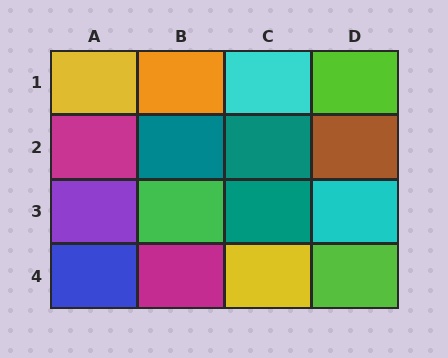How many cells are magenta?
2 cells are magenta.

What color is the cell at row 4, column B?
Magenta.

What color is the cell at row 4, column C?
Yellow.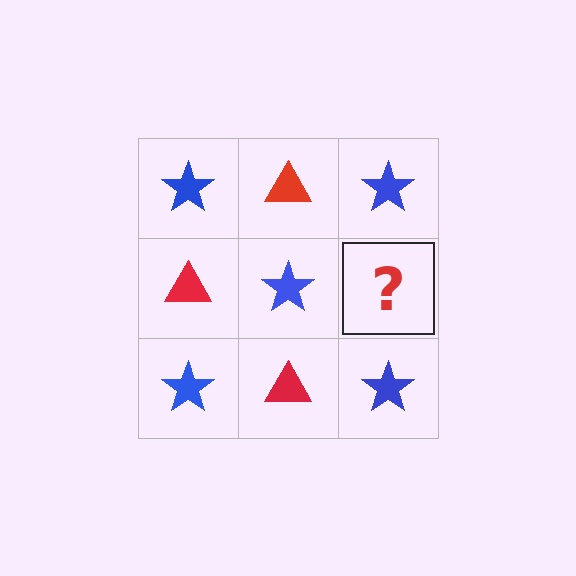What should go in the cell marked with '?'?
The missing cell should contain a red triangle.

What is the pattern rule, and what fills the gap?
The rule is that it alternates blue star and red triangle in a checkerboard pattern. The gap should be filled with a red triangle.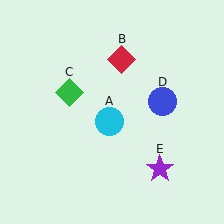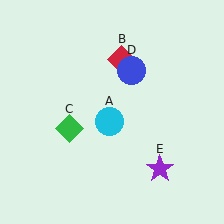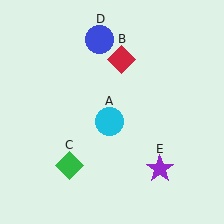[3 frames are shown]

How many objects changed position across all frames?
2 objects changed position: green diamond (object C), blue circle (object D).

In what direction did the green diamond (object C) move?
The green diamond (object C) moved down.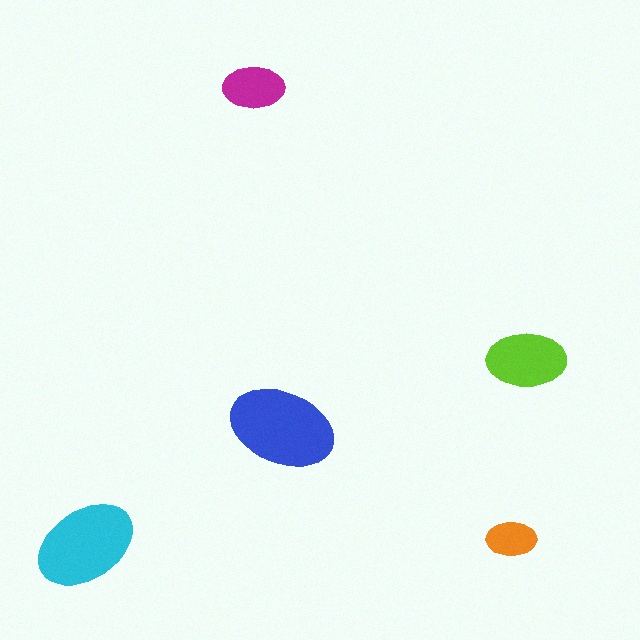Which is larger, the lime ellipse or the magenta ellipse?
The lime one.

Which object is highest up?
The magenta ellipse is topmost.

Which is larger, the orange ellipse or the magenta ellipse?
The magenta one.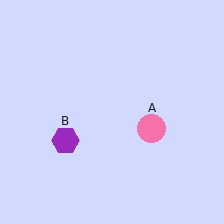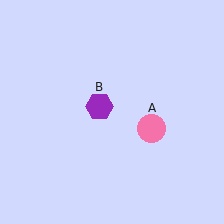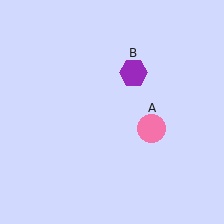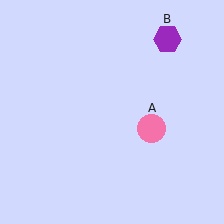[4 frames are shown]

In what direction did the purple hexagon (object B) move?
The purple hexagon (object B) moved up and to the right.